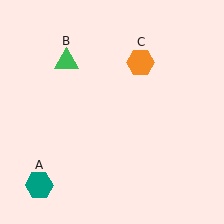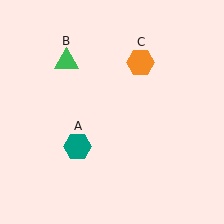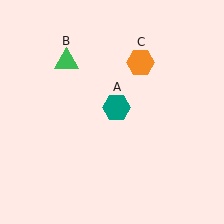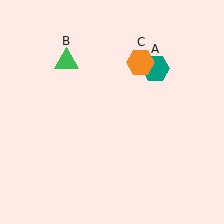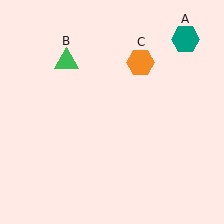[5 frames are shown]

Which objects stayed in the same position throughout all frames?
Green triangle (object B) and orange hexagon (object C) remained stationary.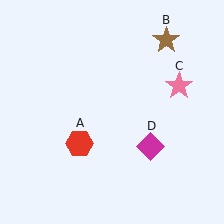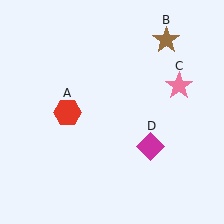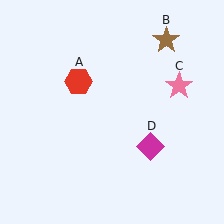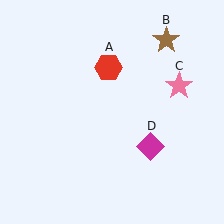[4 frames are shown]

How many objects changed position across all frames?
1 object changed position: red hexagon (object A).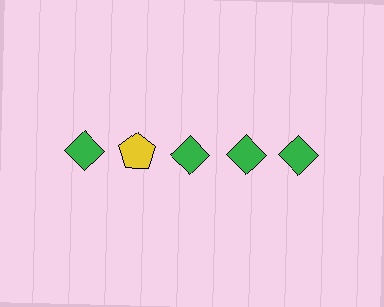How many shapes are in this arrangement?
There are 5 shapes arranged in a grid pattern.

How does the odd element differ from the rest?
It differs in both color (yellow instead of green) and shape (pentagon instead of diamond).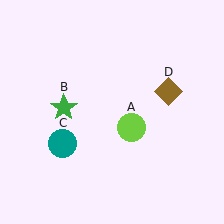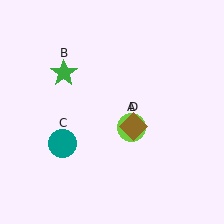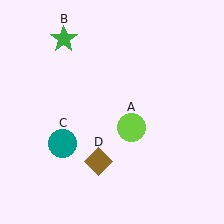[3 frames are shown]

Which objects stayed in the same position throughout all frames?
Lime circle (object A) and teal circle (object C) remained stationary.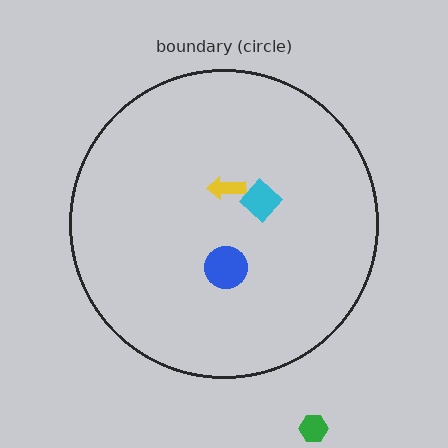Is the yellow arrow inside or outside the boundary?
Inside.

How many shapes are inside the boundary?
3 inside, 1 outside.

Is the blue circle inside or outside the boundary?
Inside.